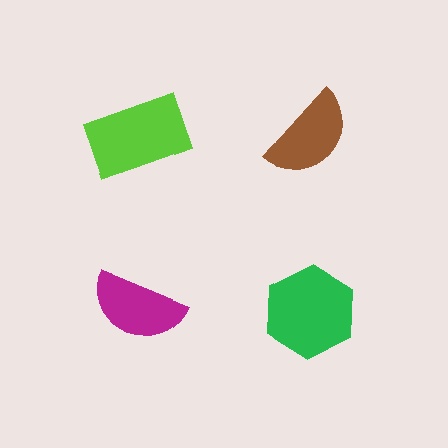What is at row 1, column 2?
A brown semicircle.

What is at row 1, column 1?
A lime rectangle.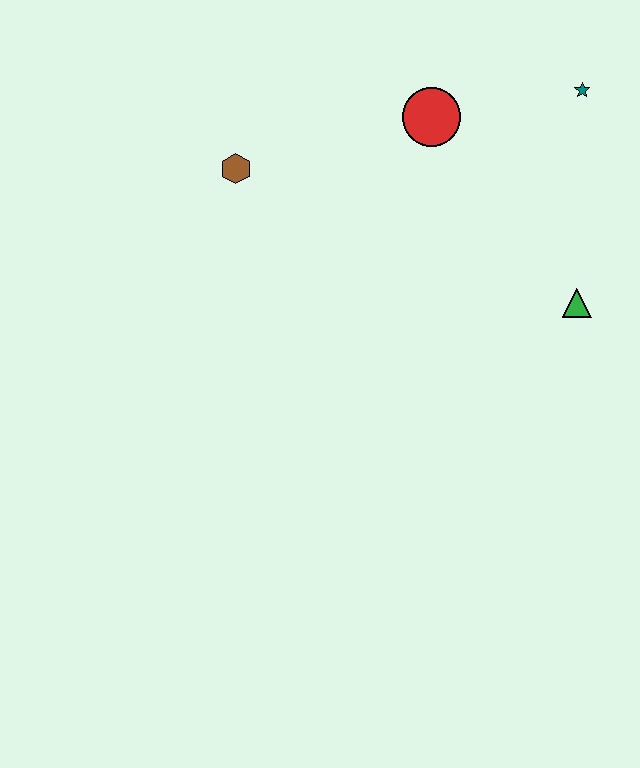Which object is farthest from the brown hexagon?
The green triangle is farthest from the brown hexagon.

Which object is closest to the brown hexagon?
The red circle is closest to the brown hexagon.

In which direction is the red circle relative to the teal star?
The red circle is to the left of the teal star.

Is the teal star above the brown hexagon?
Yes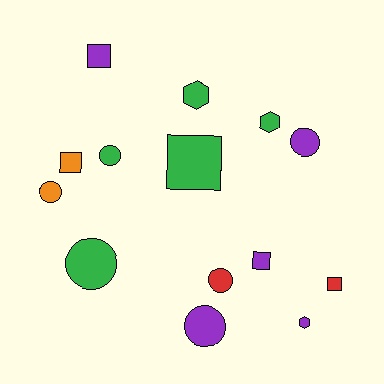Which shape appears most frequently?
Circle, with 6 objects.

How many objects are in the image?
There are 14 objects.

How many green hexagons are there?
There are 2 green hexagons.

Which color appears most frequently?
Purple, with 5 objects.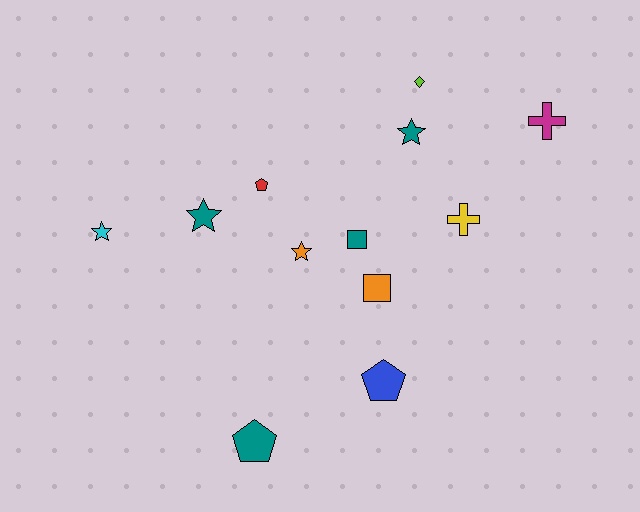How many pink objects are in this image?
There are no pink objects.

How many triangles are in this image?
There are no triangles.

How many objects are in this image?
There are 12 objects.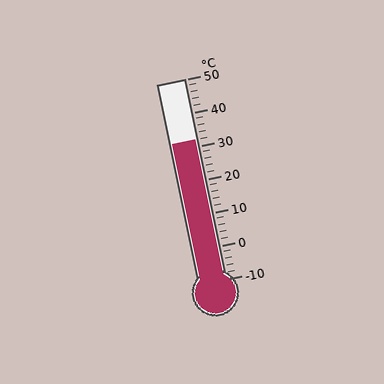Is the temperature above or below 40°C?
The temperature is below 40°C.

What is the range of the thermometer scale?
The thermometer scale ranges from -10°C to 50°C.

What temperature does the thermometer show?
The thermometer shows approximately 32°C.